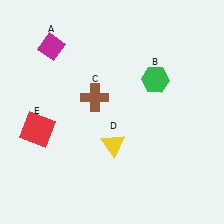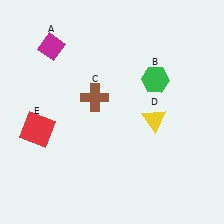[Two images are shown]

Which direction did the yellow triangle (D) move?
The yellow triangle (D) moved right.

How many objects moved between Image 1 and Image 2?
1 object moved between the two images.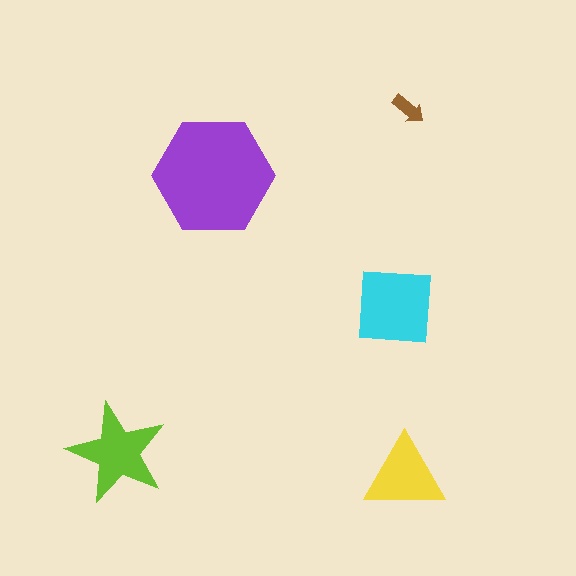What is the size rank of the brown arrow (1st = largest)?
5th.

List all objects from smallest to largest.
The brown arrow, the yellow triangle, the lime star, the cyan square, the purple hexagon.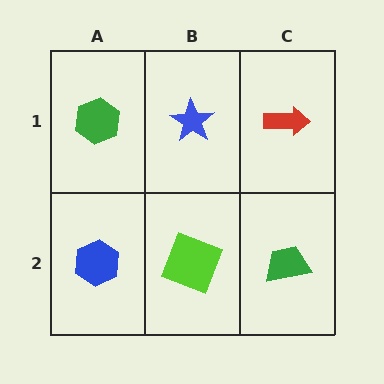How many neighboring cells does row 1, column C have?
2.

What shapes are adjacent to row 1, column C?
A green trapezoid (row 2, column C), a blue star (row 1, column B).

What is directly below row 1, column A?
A blue hexagon.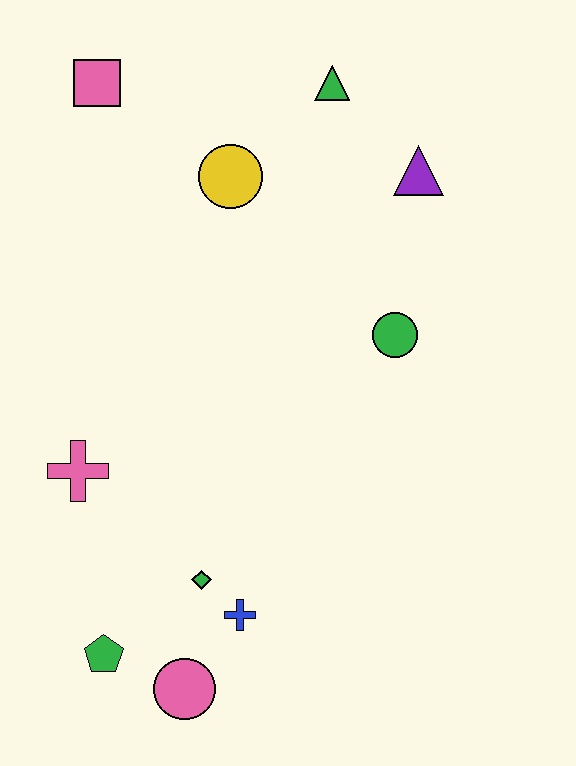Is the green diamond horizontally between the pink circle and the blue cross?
Yes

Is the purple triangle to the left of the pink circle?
No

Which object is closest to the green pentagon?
The pink circle is closest to the green pentagon.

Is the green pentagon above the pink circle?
Yes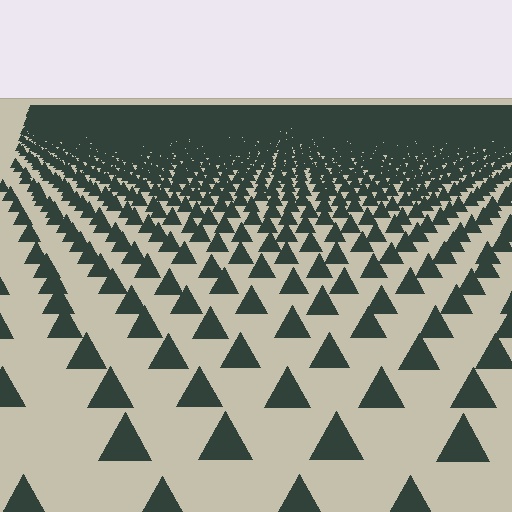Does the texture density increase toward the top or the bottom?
Density increases toward the top.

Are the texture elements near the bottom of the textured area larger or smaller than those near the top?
Larger. Near the bottom, elements are closer to the viewer and appear at a bigger on-screen size.